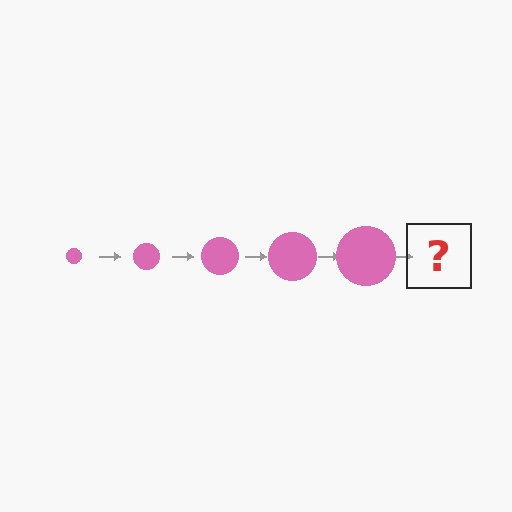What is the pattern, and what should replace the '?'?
The pattern is that the circle gets progressively larger each step. The '?' should be a pink circle, larger than the previous one.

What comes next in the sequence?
The next element should be a pink circle, larger than the previous one.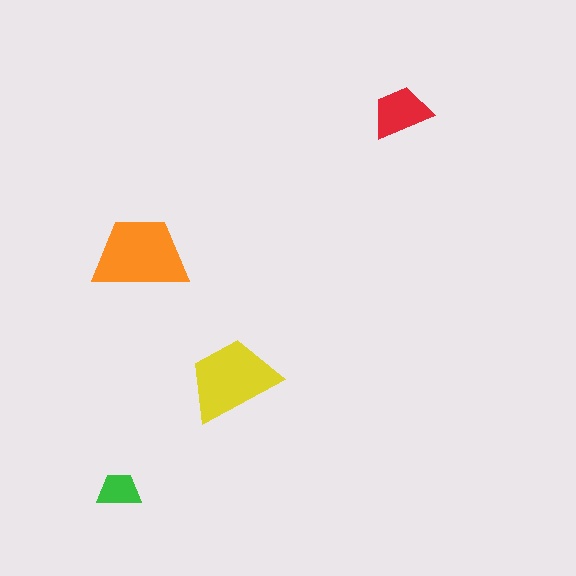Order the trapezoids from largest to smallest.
the orange one, the yellow one, the red one, the green one.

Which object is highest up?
The red trapezoid is topmost.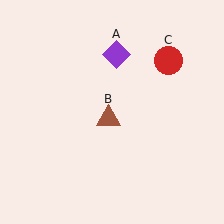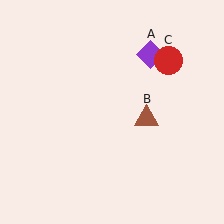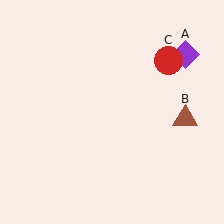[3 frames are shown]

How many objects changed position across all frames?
2 objects changed position: purple diamond (object A), brown triangle (object B).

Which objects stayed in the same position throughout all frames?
Red circle (object C) remained stationary.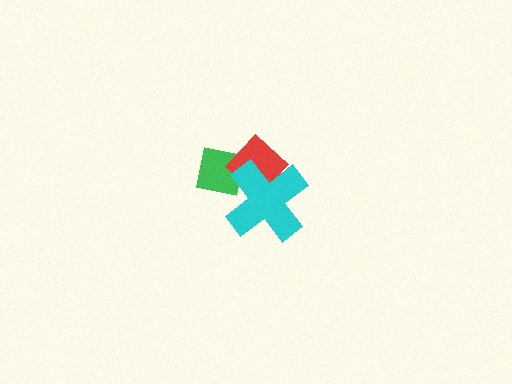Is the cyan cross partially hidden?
No, no other shape covers it.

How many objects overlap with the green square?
2 objects overlap with the green square.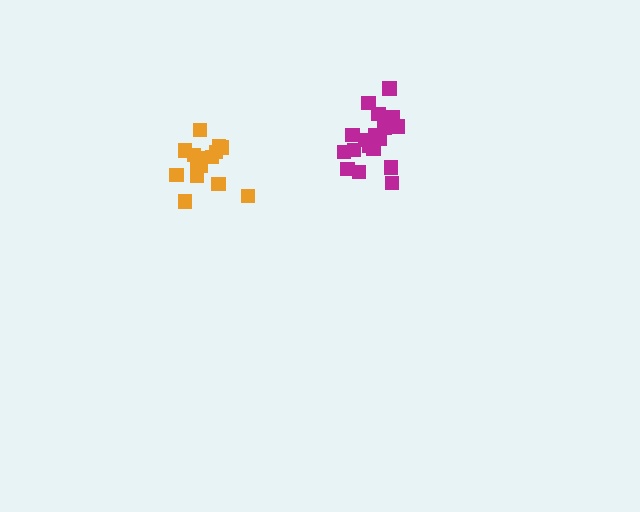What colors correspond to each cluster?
The clusters are colored: orange, magenta.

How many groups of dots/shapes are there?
There are 2 groups.